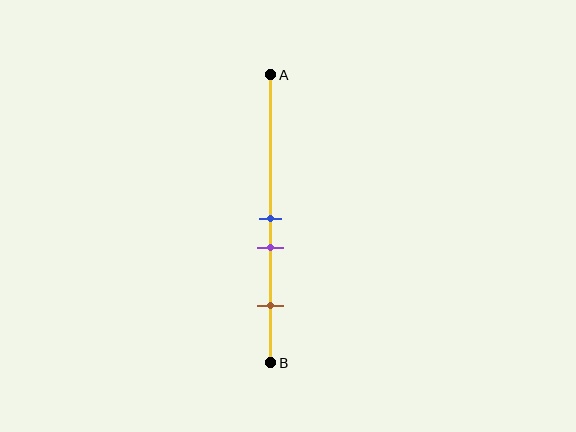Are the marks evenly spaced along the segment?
No, the marks are not evenly spaced.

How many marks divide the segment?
There are 3 marks dividing the segment.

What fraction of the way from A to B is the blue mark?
The blue mark is approximately 50% (0.5) of the way from A to B.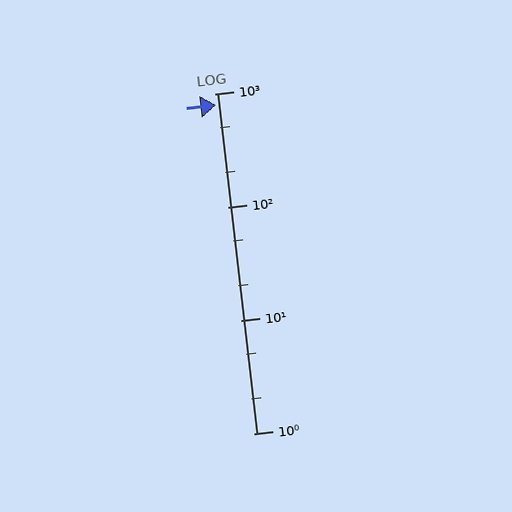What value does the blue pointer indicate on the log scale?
The pointer indicates approximately 790.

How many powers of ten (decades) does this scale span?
The scale spans 3 decades, from 1 to 1000.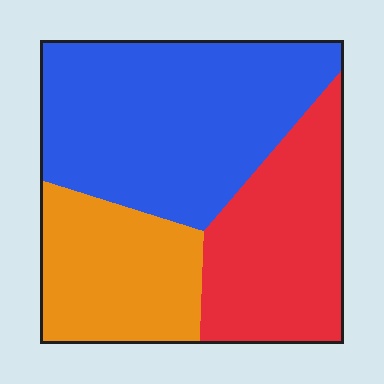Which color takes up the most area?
Blue, at roughly 45%.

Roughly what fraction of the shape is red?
Red takes up about one third (1/3) of the shape.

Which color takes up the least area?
Orange, at roughly 25%.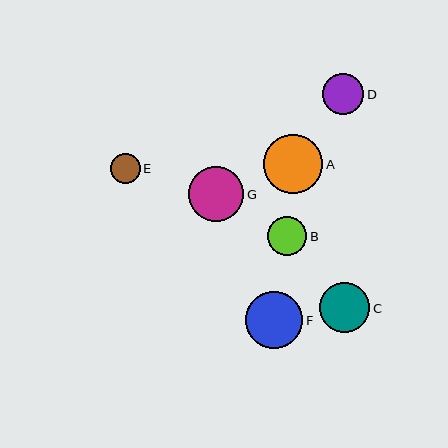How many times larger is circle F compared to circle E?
Circle F is approximately 1.9 times the size of circle E.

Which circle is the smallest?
Circle E is the smallest with a size of approximately 30 pixels.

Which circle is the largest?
Circle A is the largest with a size of approximately 59 pixels.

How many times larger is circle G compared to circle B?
Circle G is approximately 1.4 times the size of circle B.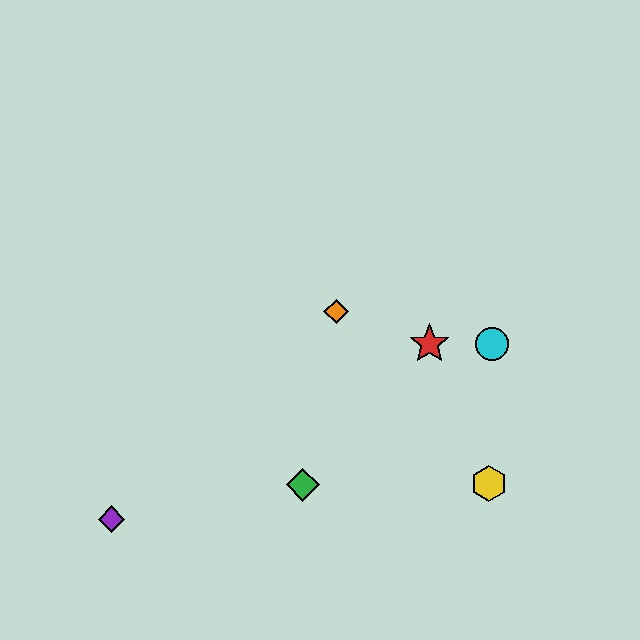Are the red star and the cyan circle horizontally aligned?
Yes, both are at y≈344.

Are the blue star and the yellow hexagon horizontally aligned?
No, the blue star is at y≈344 and the yellow hexagon is at y≈483.